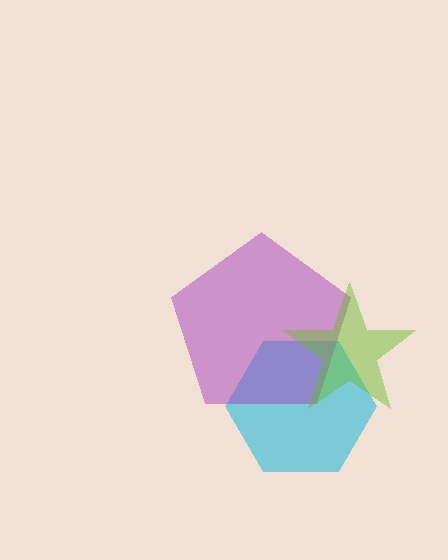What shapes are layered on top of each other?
The layered shapes are: a cyan hexagon, a purple pentagon, a lime star.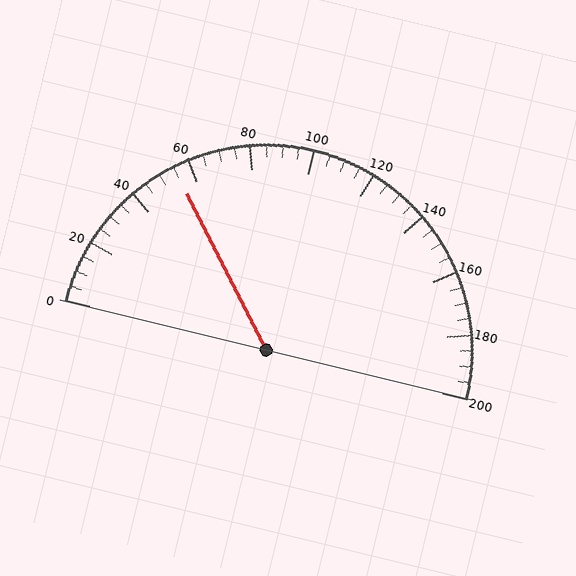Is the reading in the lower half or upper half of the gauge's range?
The reading is in the lower half of the range (0 to 200).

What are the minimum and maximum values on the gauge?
The gauge ranges from 0 to 200.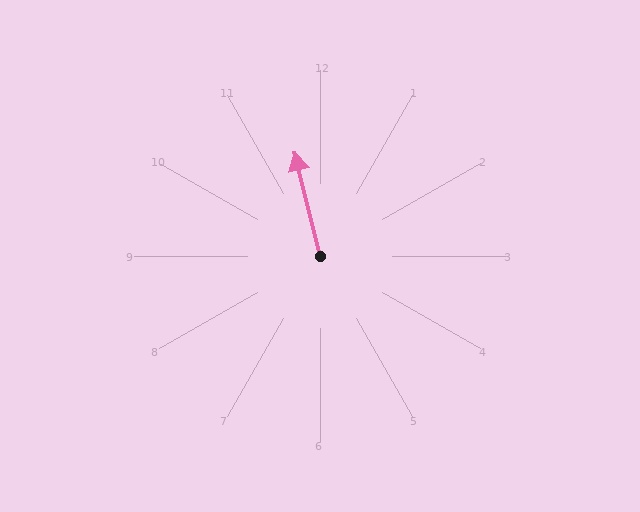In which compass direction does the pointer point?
North.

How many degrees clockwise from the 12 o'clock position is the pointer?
Approximately 346 degrees.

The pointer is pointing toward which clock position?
Roughly 12 o'clock.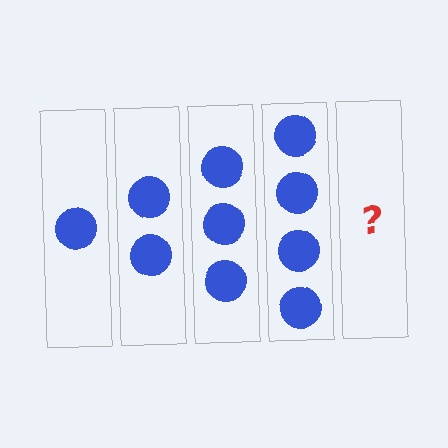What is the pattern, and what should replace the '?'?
The pattern is that each step adds one more circle. The '?' should be 5 circles.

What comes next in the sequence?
The next element should be 5 circles.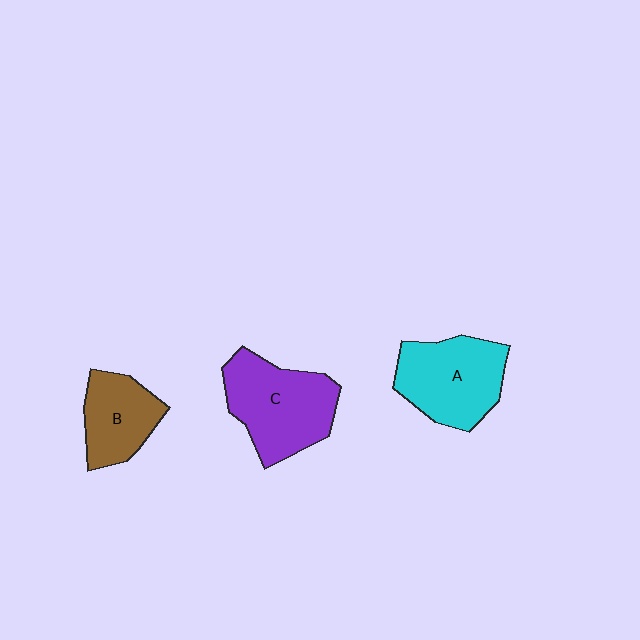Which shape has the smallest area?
Shape B (brown).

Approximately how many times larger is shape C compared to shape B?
Approximately 1.5 times.